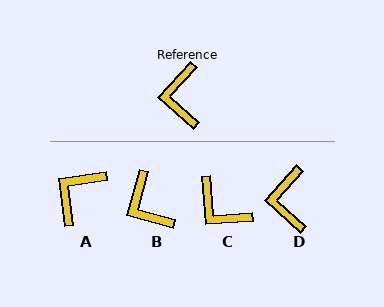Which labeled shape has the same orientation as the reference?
D.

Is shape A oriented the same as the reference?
No, it is off by about 40 degrees.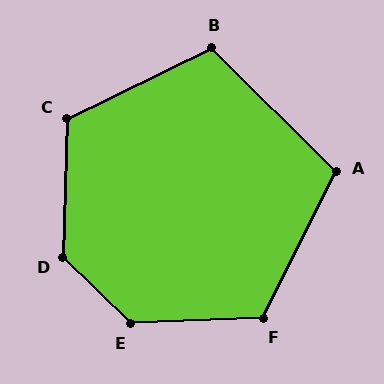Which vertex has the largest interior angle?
E, at approximately 134 degrees.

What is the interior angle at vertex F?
Approximately 118 degrees (obtuse).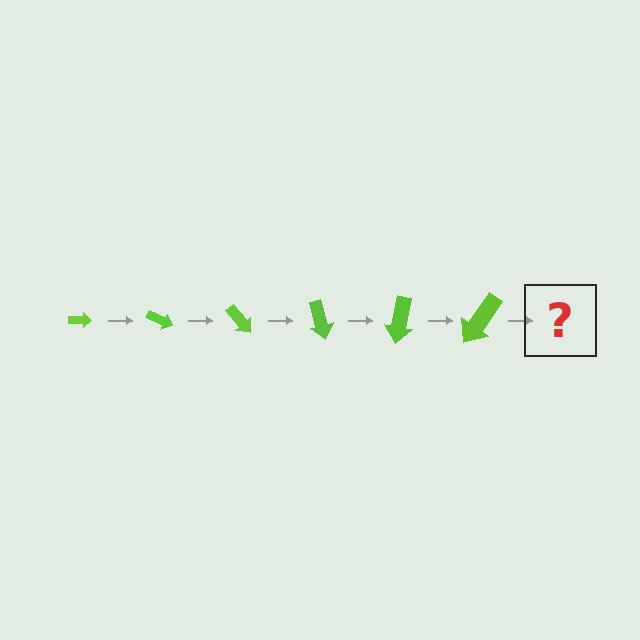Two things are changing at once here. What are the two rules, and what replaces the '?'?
The two rules are that the arrow grows larger each step and it rotates 25 degrees each step. The '?' should be an arrow, larger than the previous one and rotated 150 degrees from the start.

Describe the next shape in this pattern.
It should be an arrow, larger than the previous one and rotated 150 degrees from the start.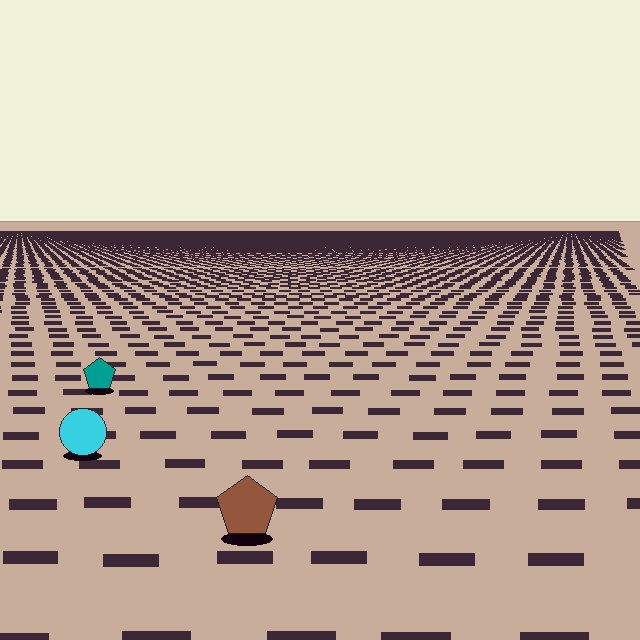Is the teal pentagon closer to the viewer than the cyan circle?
No. The cyan circle is closer — you can tell from the texture gradient: the ground texture is coarser near it.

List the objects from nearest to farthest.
From nearest to farthest: the brown pentagon, the cyan circle, the teal pentagon.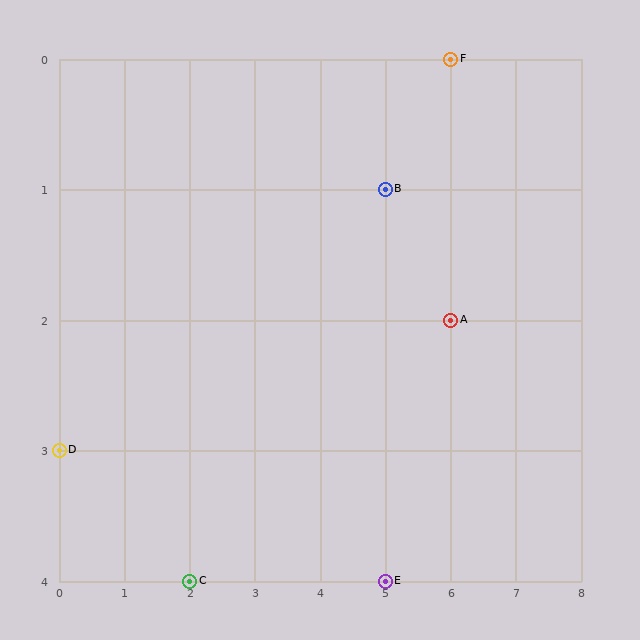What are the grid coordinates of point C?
Point C is at grid coordinates (2, 4).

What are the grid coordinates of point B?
Point B is at grid coordinates (5, 1).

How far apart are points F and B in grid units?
Points F and B are 1 column and 1 row apart (about 1.4 grid units diagonally).